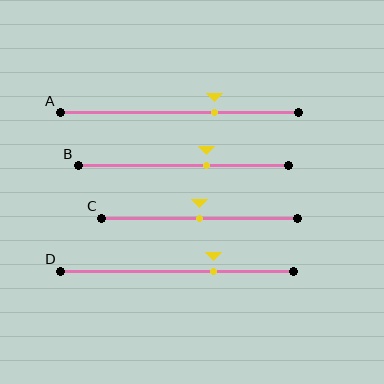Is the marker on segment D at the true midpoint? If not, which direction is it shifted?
No, the marker on segment D is shifted to the right by about 16% of the segment length.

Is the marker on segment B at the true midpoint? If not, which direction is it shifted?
No, the marker on segment B is shifted to the right by about 11% of the segment length.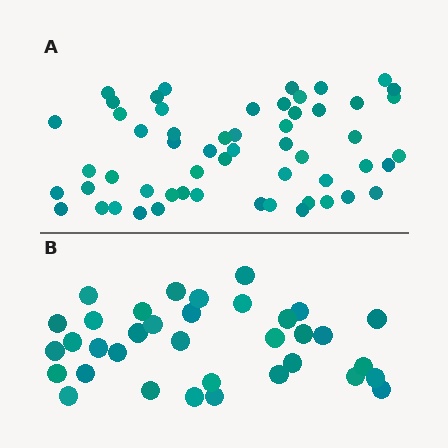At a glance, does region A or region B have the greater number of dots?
Region A (the top region) has more dots.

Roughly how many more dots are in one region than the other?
Region A has approximately 20 more dots than region B.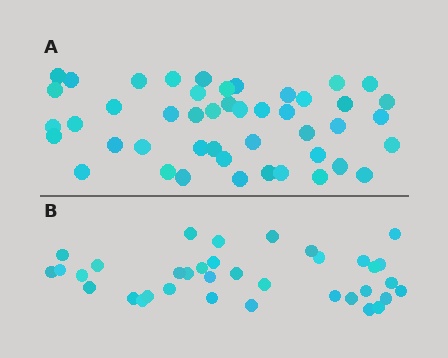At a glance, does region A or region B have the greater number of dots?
Region A (the top region) has more dots.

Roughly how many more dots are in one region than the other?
Region A has roughly 10 or so more dots than region B.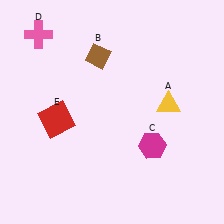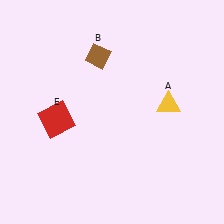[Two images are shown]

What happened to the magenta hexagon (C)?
The magenta hexagon (C) was removed in Image 2. It was in the bottom-right area of Image 1.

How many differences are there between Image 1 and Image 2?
There are 2 differences between the two images.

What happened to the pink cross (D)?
The pink cross (D) was removed in Image 2. It was in the top-left area of Image 1.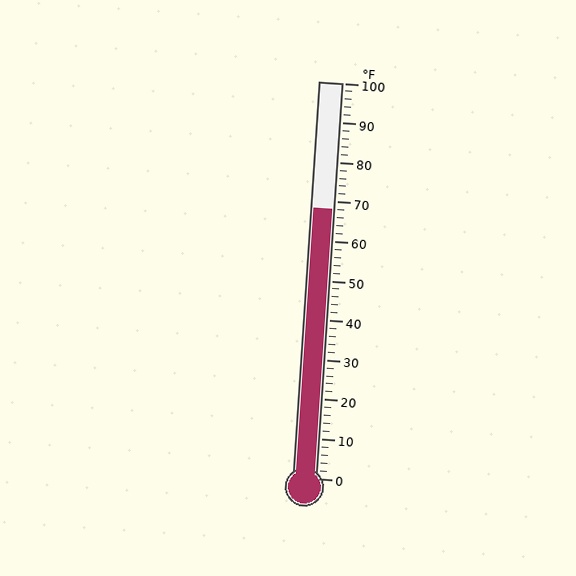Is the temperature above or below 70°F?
The temperature is below 70°F.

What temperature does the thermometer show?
The thermometer shows approximately 68°F.